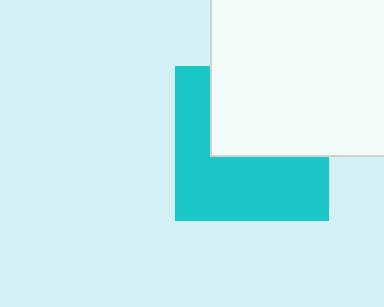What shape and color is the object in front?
The object in front is a white square.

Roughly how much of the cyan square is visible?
About half of it is visible (roughly 54%).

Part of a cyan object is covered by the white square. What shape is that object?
It is a square.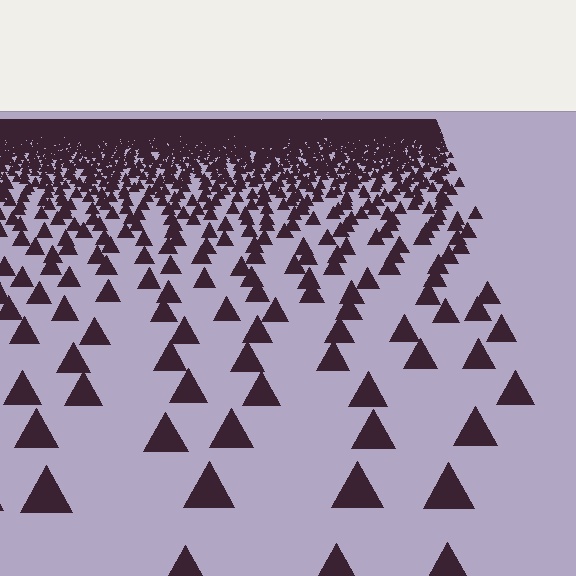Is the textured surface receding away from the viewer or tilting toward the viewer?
The surface is receding away from the viewer. Texture elements get smaller and denser toward the top.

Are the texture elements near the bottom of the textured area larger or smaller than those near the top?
Larger. Near the bottom, elements are closer to the viewer and appear at a bigger on-screen size.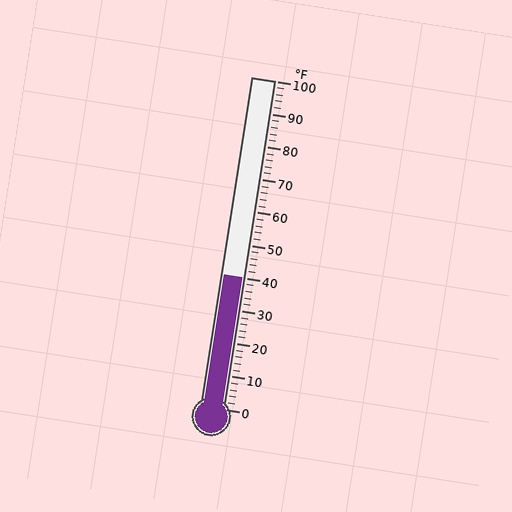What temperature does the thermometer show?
The thermometer shows approximately 40°F.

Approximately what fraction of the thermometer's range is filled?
The thermometer is filled to approximately 40% of its range.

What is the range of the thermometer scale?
The thermometer scale ranges from 0°F to 100°F.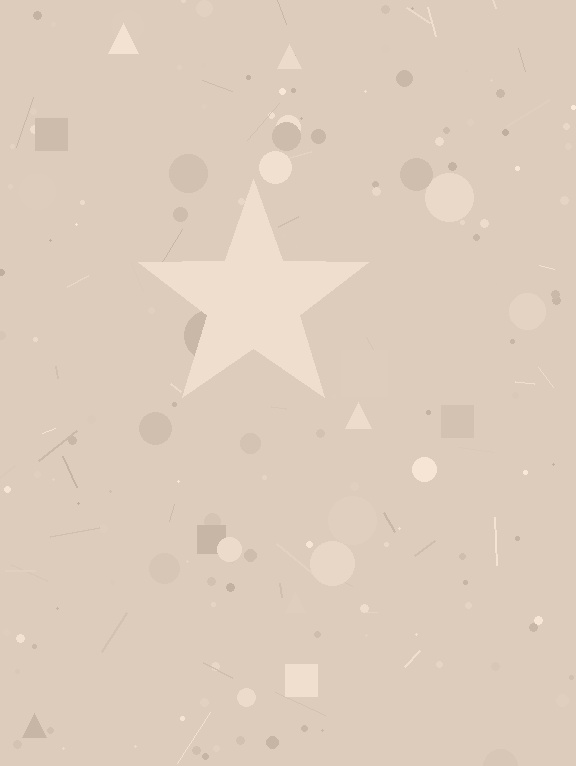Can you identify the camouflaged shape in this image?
The camouflaged shape is a star.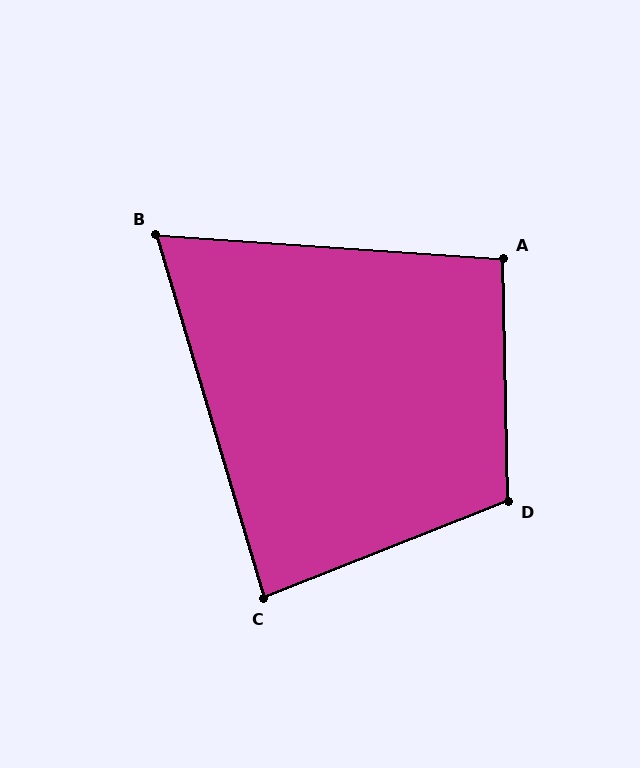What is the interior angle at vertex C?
Approximately 85 degrees (acute).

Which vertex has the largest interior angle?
D, at approximately 110 degrees.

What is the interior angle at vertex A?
Approximately 95 degrees (obtuse).